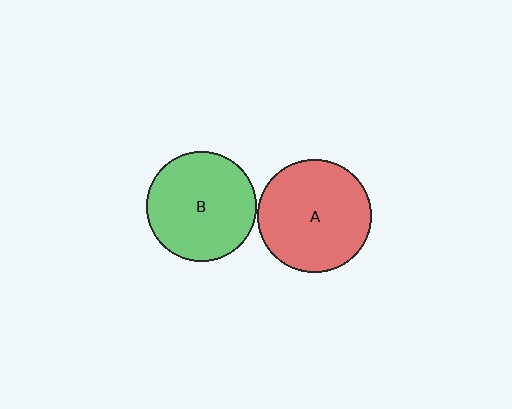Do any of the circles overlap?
No, none of the circles overlap.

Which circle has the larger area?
Circle A (red).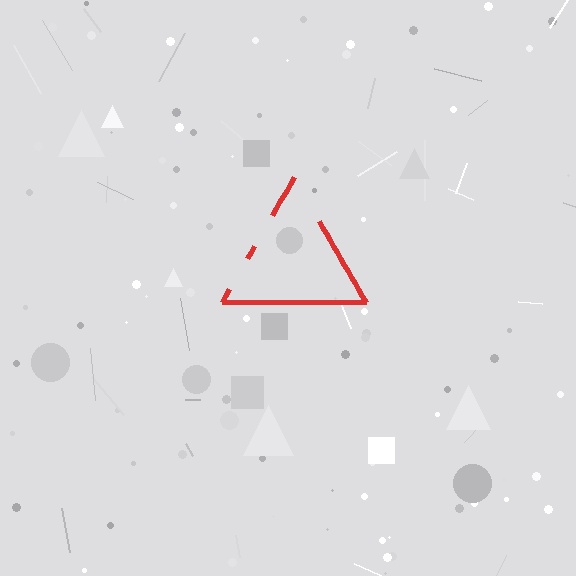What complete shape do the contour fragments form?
The contour fragments form a triangle.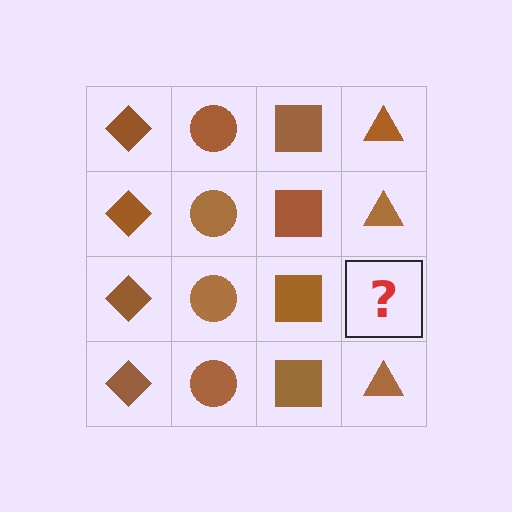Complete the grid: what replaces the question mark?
The question mark should be replaced with a brown triangle.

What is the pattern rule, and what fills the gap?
The rule is that each column has a consistent shape. The gap should be filled with a brown triangle.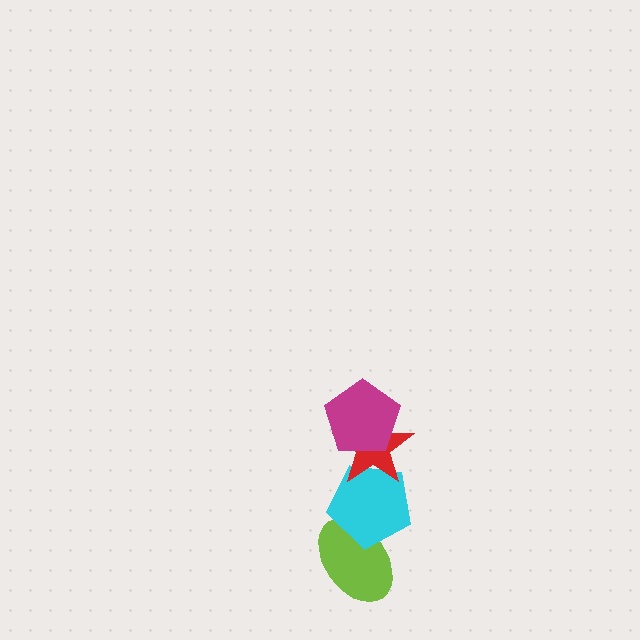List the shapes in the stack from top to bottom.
From top to bottom: the magenta pentagon, the red star, the cyan pentagon, the lime ellipse.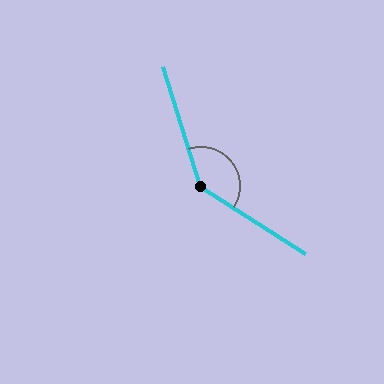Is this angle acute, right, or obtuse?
It is obtuse.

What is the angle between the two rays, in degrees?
Approximately 140 degrees.